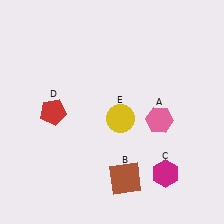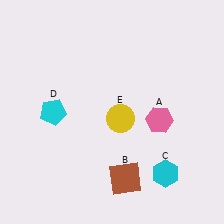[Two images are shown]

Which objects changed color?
C changed from magenta to cyan. D changed from red to cyan.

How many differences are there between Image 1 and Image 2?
There are 2 differences between the two images.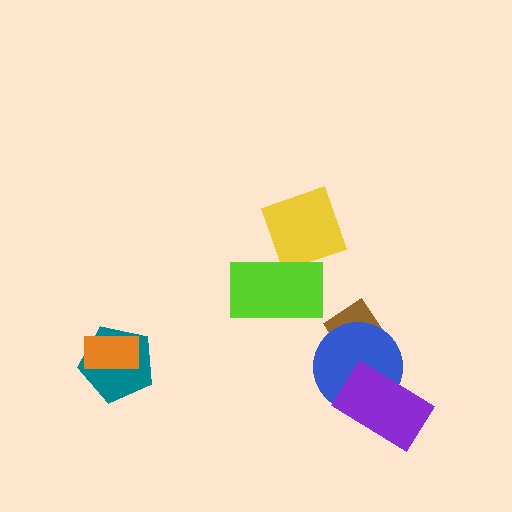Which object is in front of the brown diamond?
The blue circle is in front of the brown diamond.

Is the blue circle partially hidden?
Yes, it is partially covered by another shape.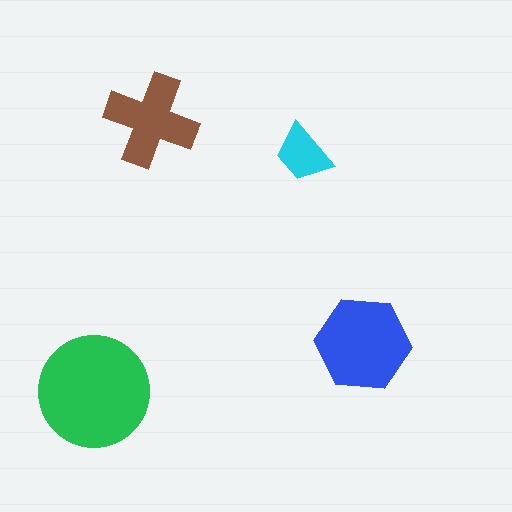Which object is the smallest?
The cyan trapezoid.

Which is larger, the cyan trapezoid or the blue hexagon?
The blue hexagon.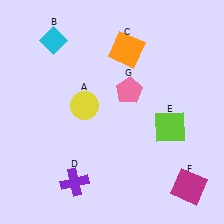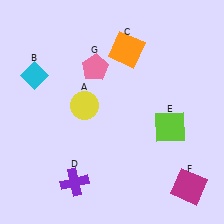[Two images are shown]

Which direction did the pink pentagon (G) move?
The pink pentagon (G) moved left.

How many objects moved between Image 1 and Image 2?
2 objects moved between the two images.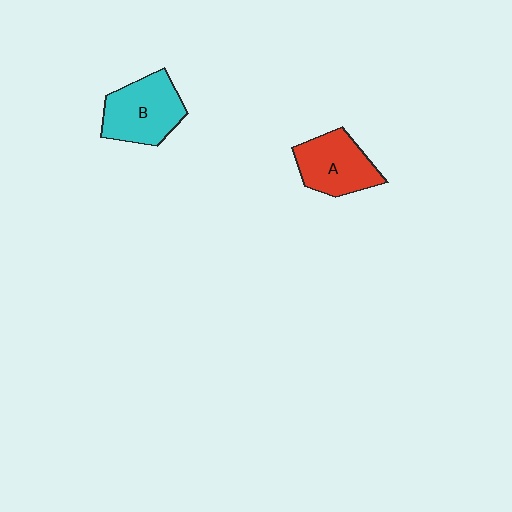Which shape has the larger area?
Shape B (cyan).